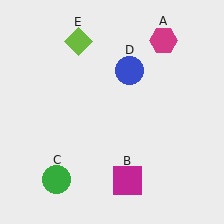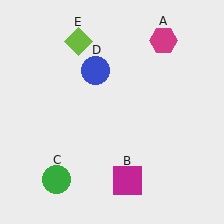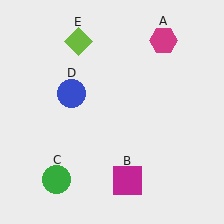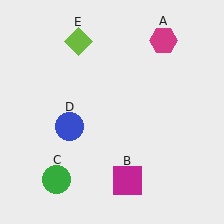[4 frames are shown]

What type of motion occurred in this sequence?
The blue circle (object D) rotated counterclockwise around the center of the scene.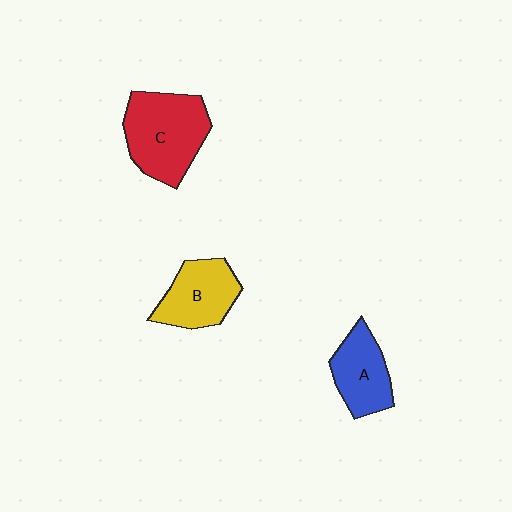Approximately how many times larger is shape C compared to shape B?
Approximately 1.4 times.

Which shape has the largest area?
Shape C (red).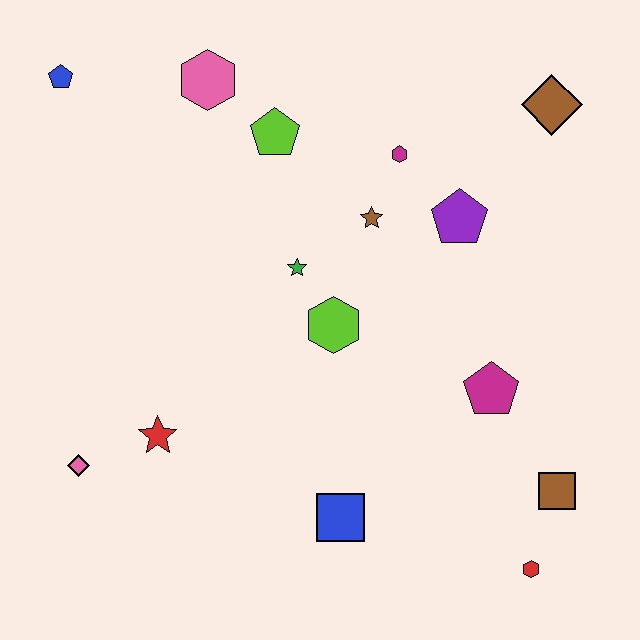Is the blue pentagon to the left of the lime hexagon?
Yes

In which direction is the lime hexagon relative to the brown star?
The lime hexagon is below the brown star.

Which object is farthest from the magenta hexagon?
The pink diamond is farthest from the magenta hexagon.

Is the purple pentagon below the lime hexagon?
No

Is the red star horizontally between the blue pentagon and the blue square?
Yes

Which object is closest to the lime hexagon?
The green star is closest to the lime hexagon.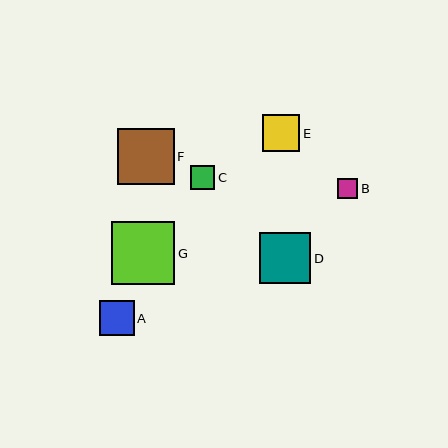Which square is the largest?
Square G is the largest with a size of approximately 64 pixels.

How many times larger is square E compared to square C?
Square E is approximately 1.6 times the size of square C.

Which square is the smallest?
Square B is the smallest with a size of approximately 20 pixels.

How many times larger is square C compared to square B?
Square C is approximately 1.2 times the size of square B.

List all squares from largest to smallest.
From largest to smallest: G, F, D, E, A, C, B.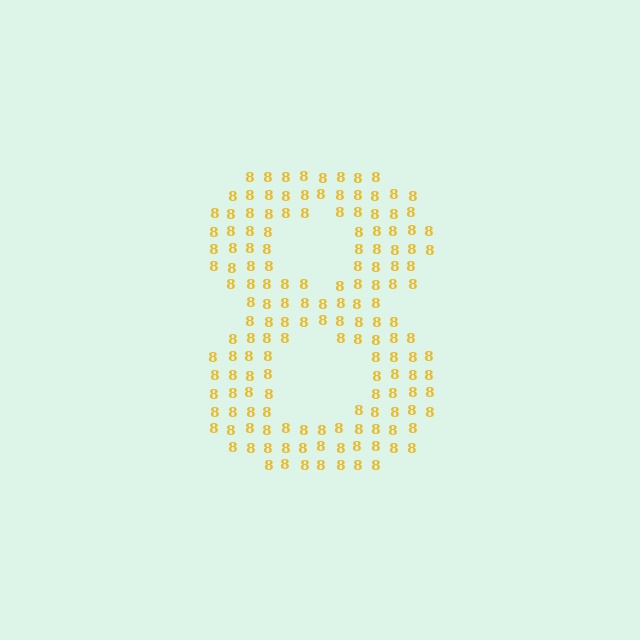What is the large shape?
The large shape is the digit 8.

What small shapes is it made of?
It is made of small digit 8's.